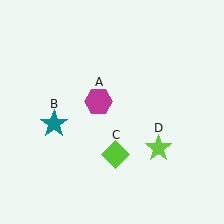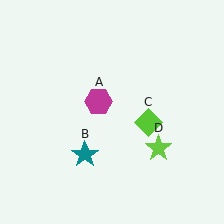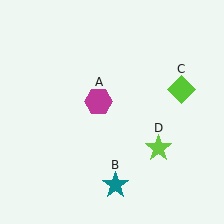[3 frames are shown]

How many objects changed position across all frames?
2 objects changed position: teal star (object B), lime diamond (object C).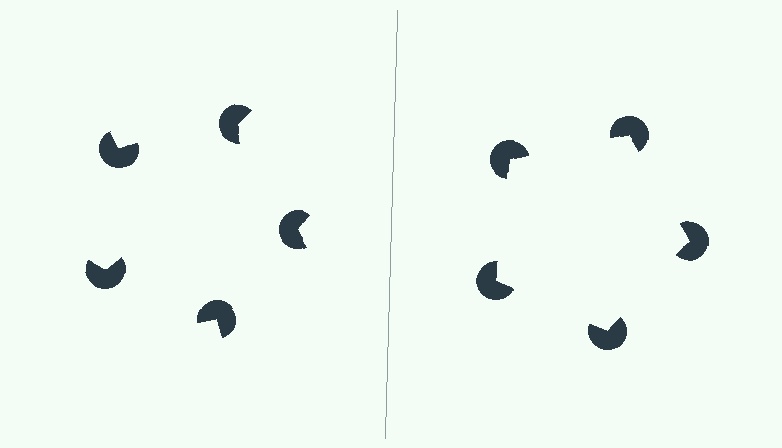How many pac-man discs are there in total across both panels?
10 — 5 on each side.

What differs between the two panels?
The pac-man discs are positioned identically on both sides; only the wedge orientations differ. On the right they align to a pentagon; on the left they are misaligned.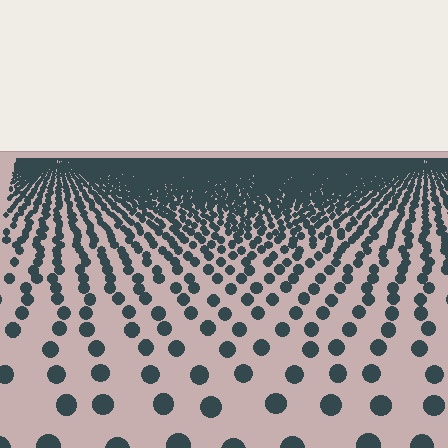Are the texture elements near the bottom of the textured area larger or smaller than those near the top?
Larger. Near the bottom, elements are closer to the viewer and appear at a bigger on-screen size.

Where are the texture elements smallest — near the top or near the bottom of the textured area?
Near the top.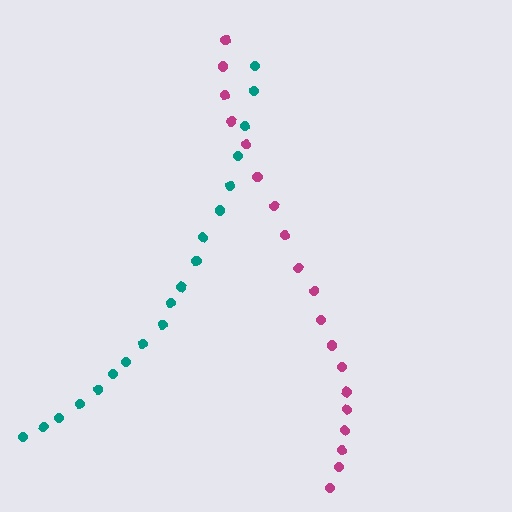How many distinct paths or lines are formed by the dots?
There are 2 distinct paths.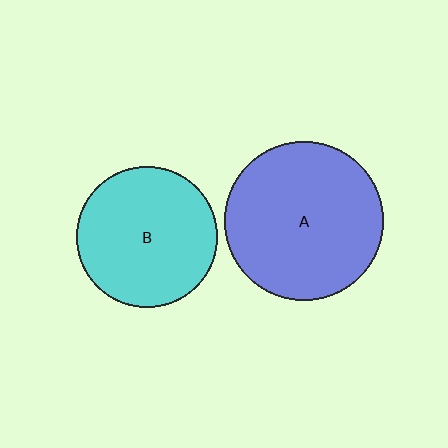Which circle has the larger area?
Circle A (blue).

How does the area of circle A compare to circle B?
Approximately 1.3 times.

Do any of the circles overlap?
No, none of the circles overlap.